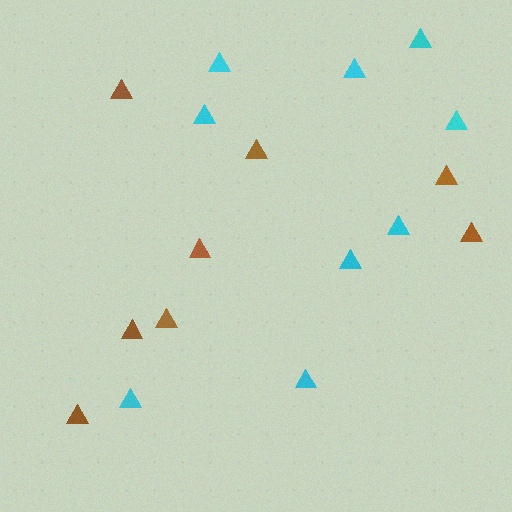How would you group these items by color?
There are 2 groups: one group of brown triangles (8) and one group of cyan triangles (9).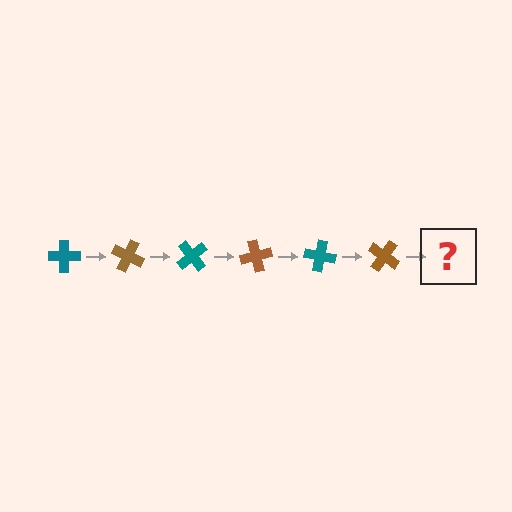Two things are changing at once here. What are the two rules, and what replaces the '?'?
The two rules are that it rotates 25 degrees each step and the color cycles through teal and brown. The '?' should be a teal cross, rotated 150 degrees from the start.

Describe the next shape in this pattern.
It should be a teal cross, rotated 150 degrees from the start.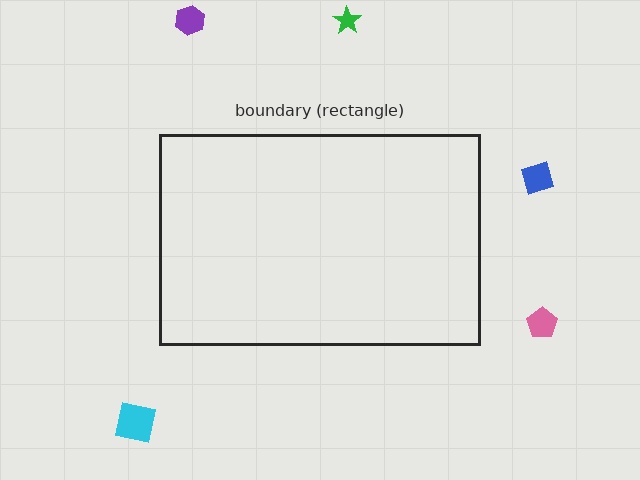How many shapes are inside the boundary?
0 inside, 5 outside.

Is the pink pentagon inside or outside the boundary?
Outside.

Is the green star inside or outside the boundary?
Outside.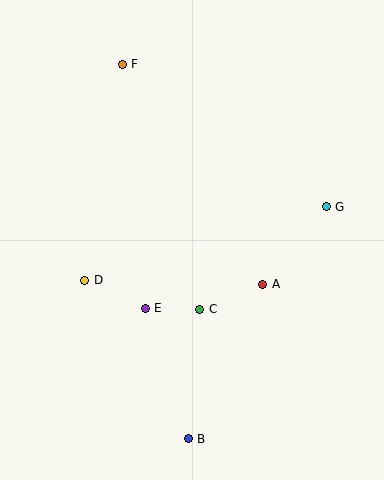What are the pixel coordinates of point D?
Point D is at (85, 280).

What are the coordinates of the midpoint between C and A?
The midpoint between C and A is at (231, 297).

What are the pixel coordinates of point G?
Point G is at (326, 207).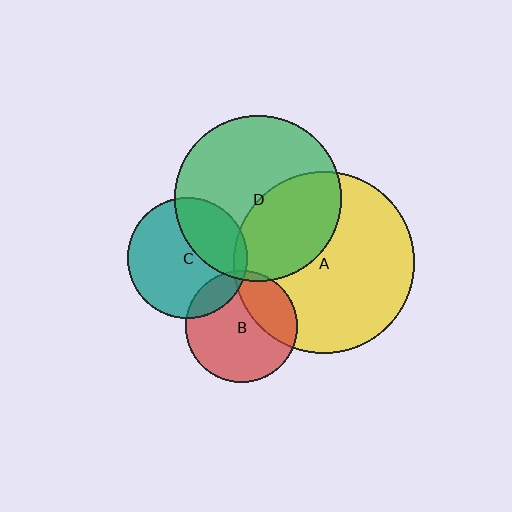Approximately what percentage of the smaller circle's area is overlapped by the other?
Approximately 5%.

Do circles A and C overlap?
Yes.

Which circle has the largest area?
Circle A (yellow).